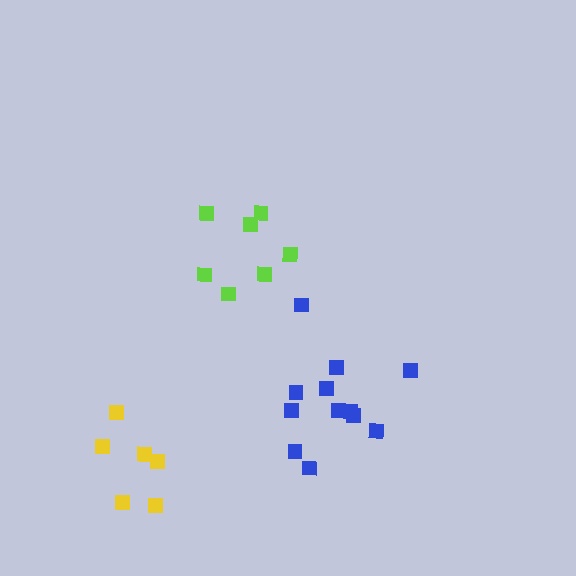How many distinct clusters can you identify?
There are 3 distinct clusters.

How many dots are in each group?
Group 1: 7 dots, Group 2: 6 dots, Group 3: 12 dots (25 total).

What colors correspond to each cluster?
The clusters are colored: lime, yellow, blue.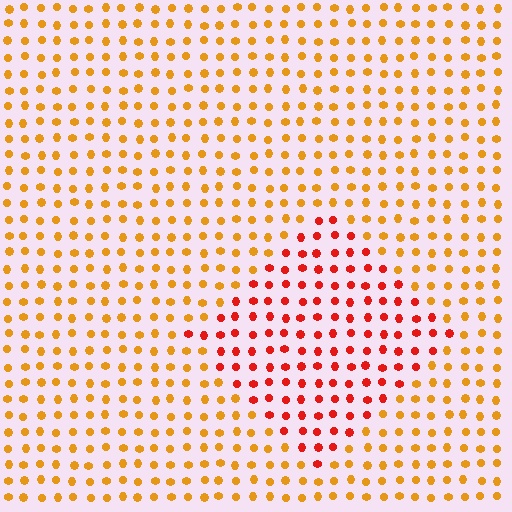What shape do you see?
I see a diamond.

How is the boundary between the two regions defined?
The boundary is defined purely by a slight shift in hue (about 38 degrees). Spacing, size, and orientation are identical on both sides.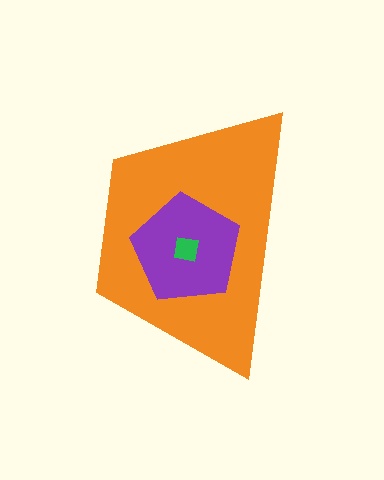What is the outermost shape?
The orange trapezoid.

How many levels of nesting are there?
3.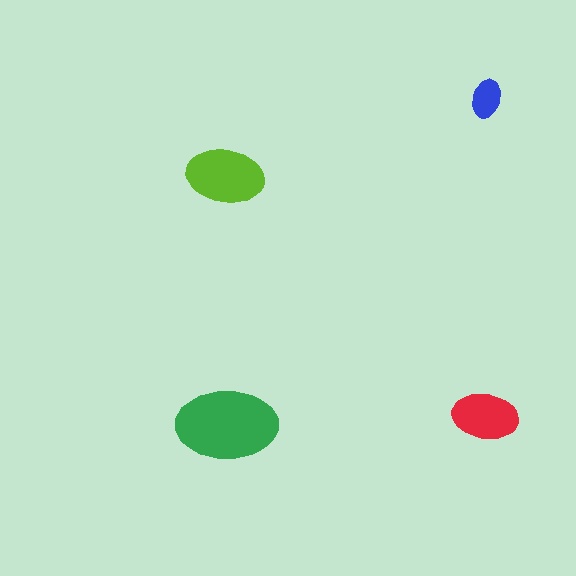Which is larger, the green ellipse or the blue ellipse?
The green one.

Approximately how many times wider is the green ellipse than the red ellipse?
About 1.5 times wider.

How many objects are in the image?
There are 4 objects in the image.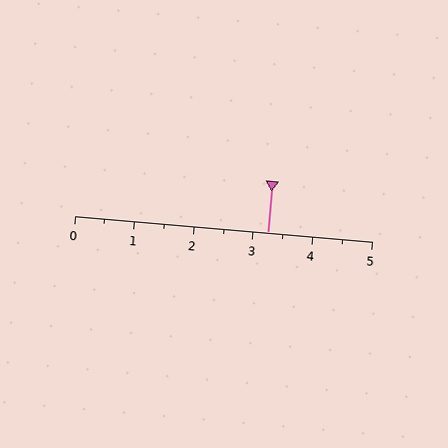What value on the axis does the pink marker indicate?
The marker indicates approximately 3.2.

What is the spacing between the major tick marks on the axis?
The major ticks are spaced 1 apart.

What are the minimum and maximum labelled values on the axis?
The axis runs from 0 to 5.